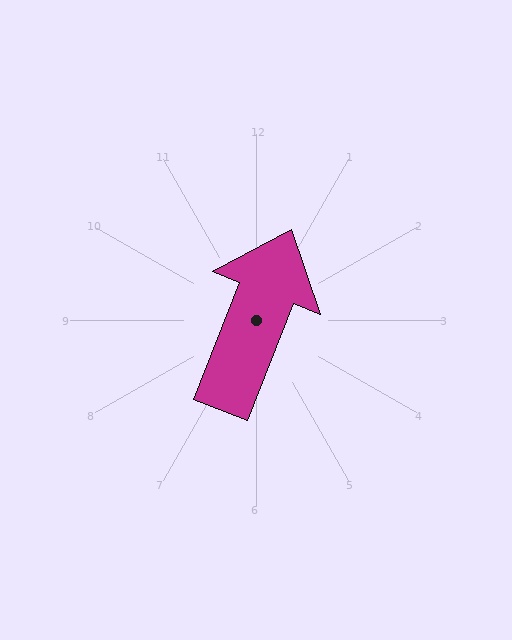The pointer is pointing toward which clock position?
Roughly 1 o'clock.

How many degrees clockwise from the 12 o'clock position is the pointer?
Approximately 21 degrees.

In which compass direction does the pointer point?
North.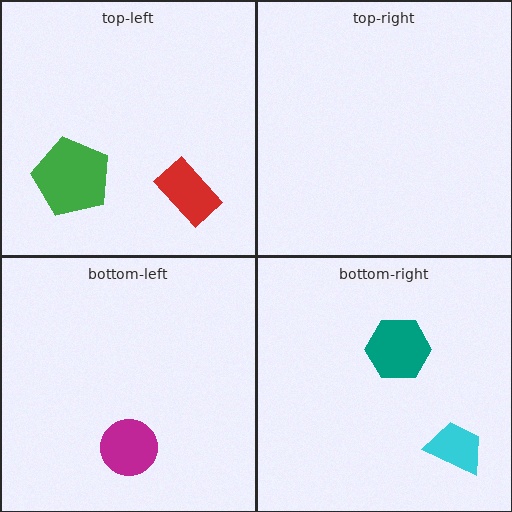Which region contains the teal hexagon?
The bottom-right region.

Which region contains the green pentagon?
The top-left region.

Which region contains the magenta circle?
The bottom-left region.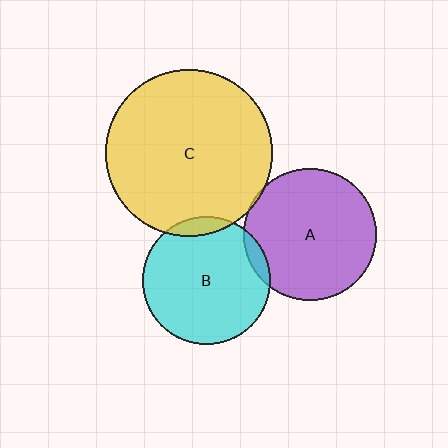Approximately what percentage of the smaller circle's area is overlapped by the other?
Approximately 5%.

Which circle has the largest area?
Circle C (yellow).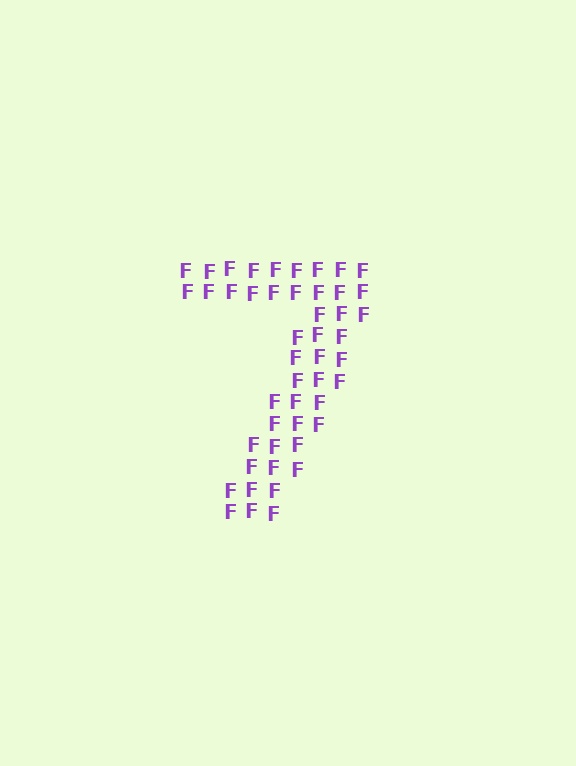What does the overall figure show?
The overall figure shows the digit 7.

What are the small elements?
The small elements are letter F's.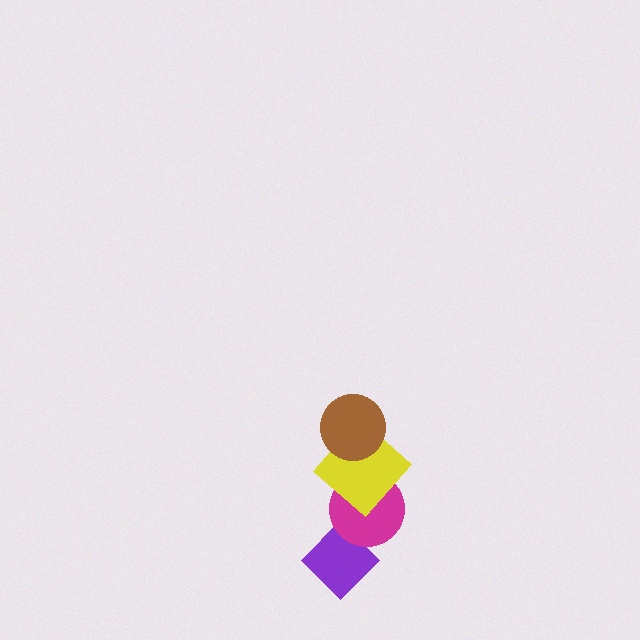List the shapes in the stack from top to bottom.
From top to bottom: the brown circle, the yellow diamond, the magenta circle, the purple diamond.